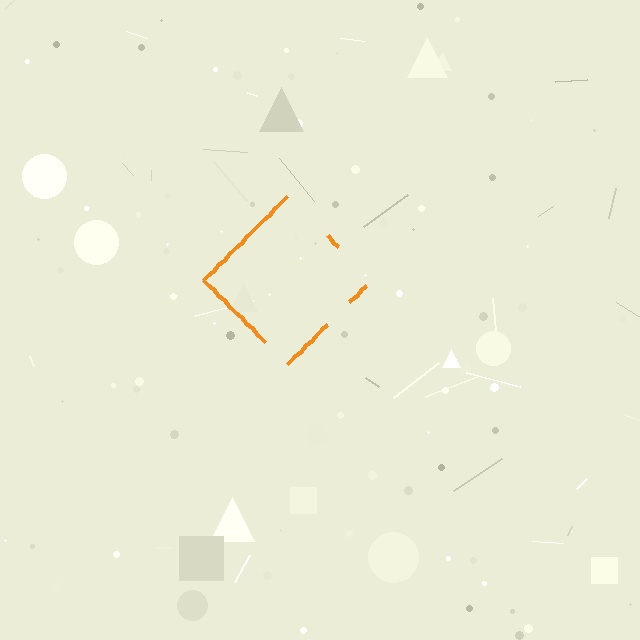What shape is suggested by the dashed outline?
The dashed outline suggests a diamond.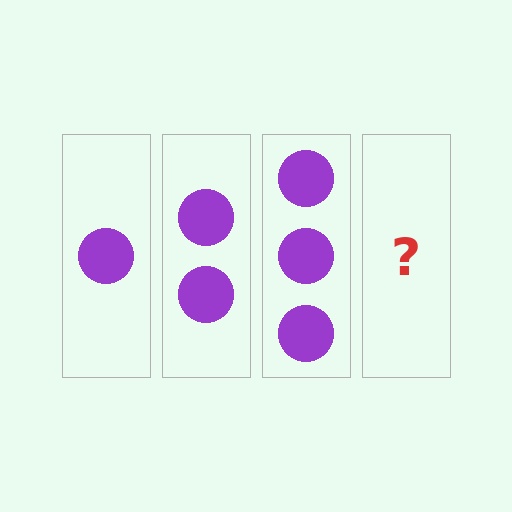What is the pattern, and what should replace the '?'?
The pattern is that each step adds one more circle. The '?' should be 4 circles.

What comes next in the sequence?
The next element should be 4 circles.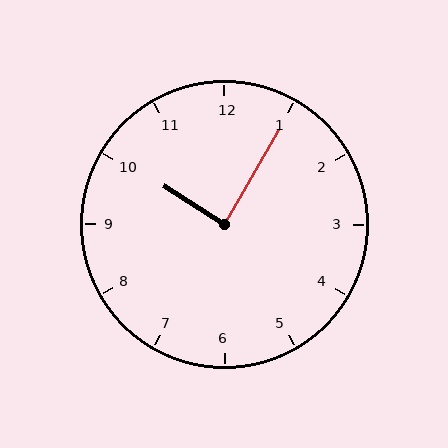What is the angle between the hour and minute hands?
Approximately 88 degrees.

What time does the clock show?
10:05.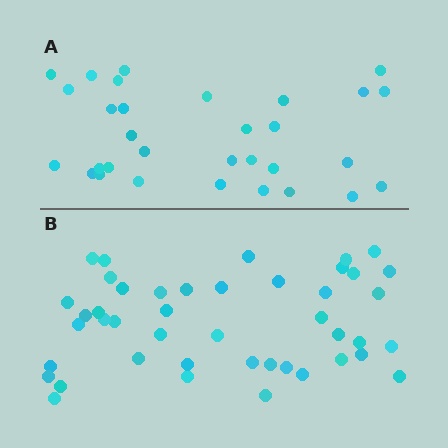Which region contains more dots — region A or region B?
Region B (the bottom region) has more dots.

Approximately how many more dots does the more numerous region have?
Region B has approximately 15 more dots than region A.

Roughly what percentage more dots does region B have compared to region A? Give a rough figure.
About 40% more.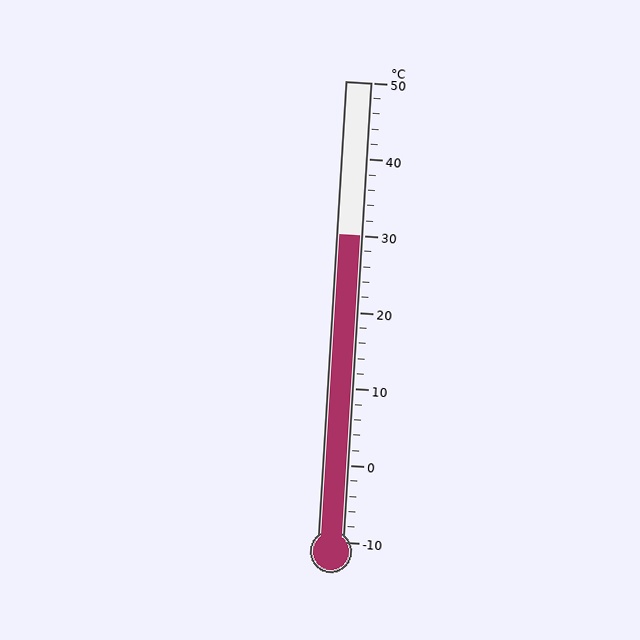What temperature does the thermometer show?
The thermometer shows approximately 30°C.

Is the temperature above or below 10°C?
The temperature is above 10°C.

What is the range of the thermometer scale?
The thermometer scale ranges from -10°C to 50°C.